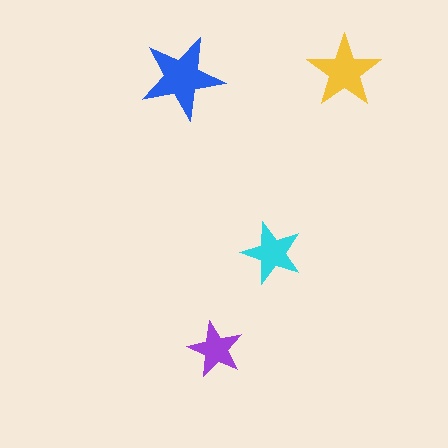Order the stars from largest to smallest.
the blue one, the yellow one, the cyan one, the purple one.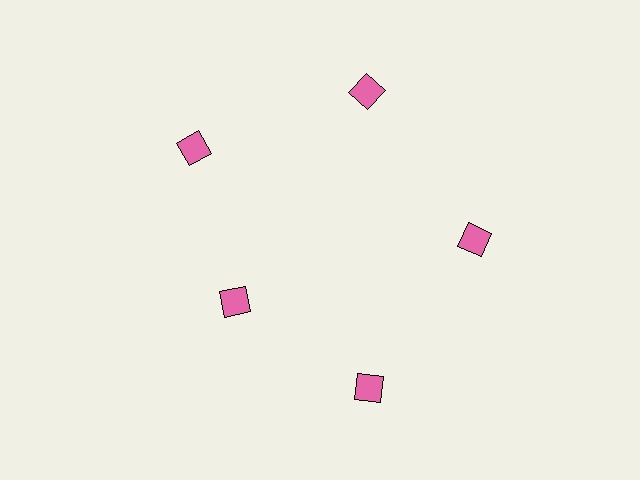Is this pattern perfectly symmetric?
No. The 5 pink diamonds are arranged in a ring, but one element near the 8 o'clock position is pulled inward toward the center, breaking the 5-fold rotational symmetry.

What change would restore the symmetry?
The symmetry would be restored by moving it outward, back onto the ring so that all 5 diamonds sit at equal angles and equal distance from the center.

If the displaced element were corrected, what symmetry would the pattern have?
It would have 5-fold rotational symmetry — the pattern would map onto itself every 72 degrees.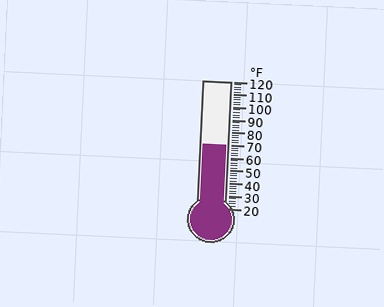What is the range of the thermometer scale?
The thermometer scale ranges from 20°F to 120°F.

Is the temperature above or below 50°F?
The temperature is above 50°F.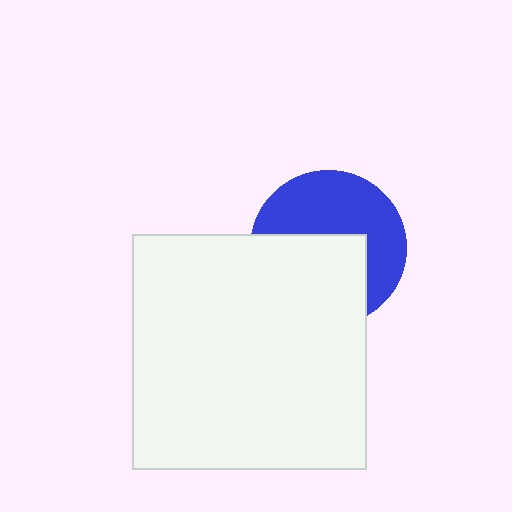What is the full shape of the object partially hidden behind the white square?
The partially hidden object is a blue circle.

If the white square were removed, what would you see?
You would see the complete blue circle.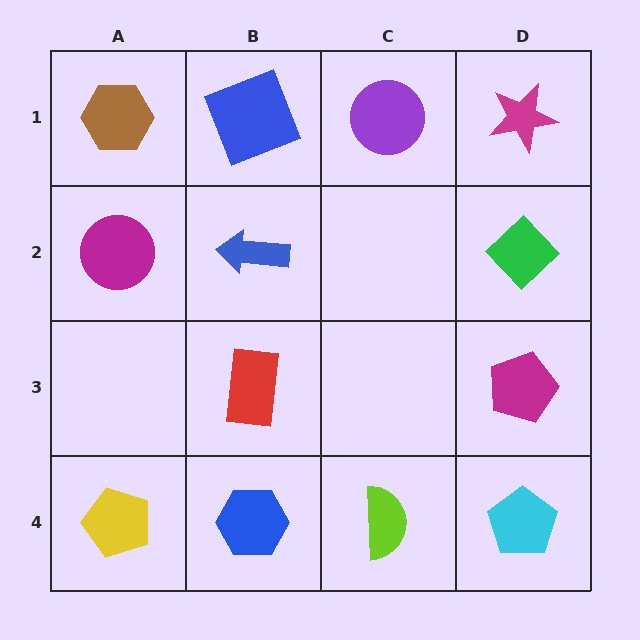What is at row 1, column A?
A brown hexagon.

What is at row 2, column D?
A green diamond.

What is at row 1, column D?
A magenta star.